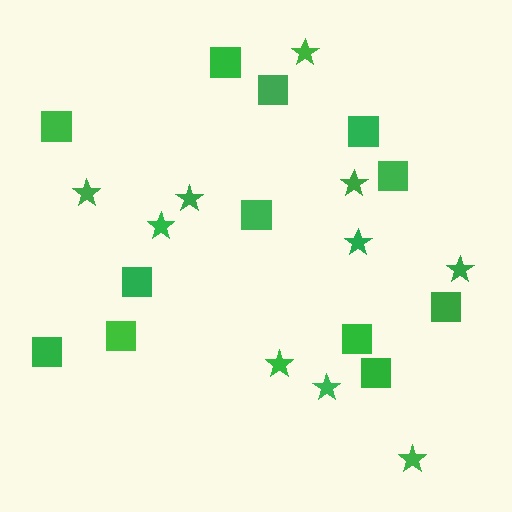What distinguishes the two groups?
There are 2 groups: one group of stars (10) and one group of squares (12).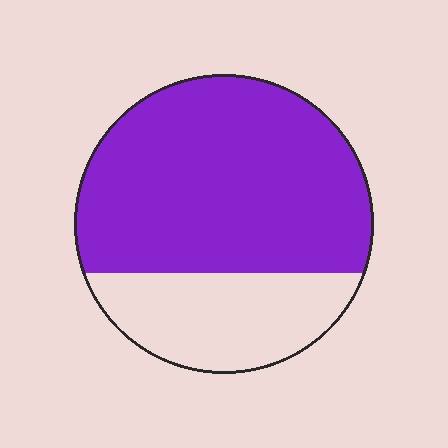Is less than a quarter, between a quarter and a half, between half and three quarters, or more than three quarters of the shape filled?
Between half and three quarters.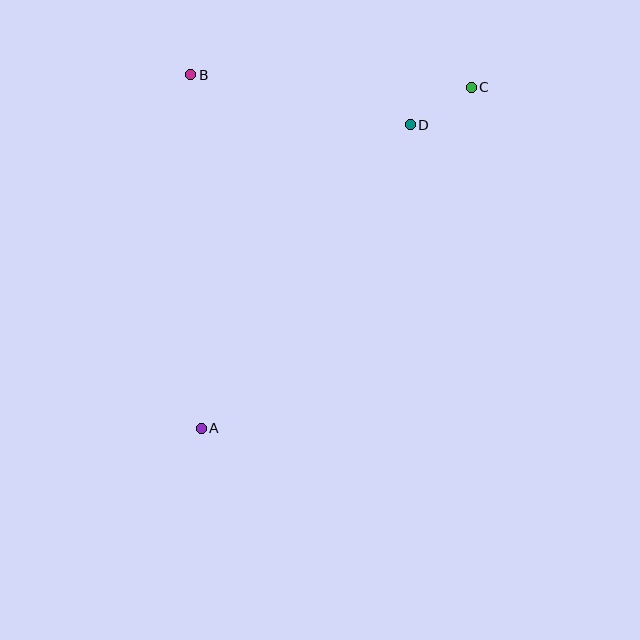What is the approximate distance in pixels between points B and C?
The distance between B and C is approximately 280 pixels.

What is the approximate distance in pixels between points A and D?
The distance between A and D is approximately 369 pixels.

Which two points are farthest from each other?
Points A and C are farthest from each other.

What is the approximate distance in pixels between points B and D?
The distance between B and D is approximately 225 pixels.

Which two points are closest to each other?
Points C and D are closest to each other.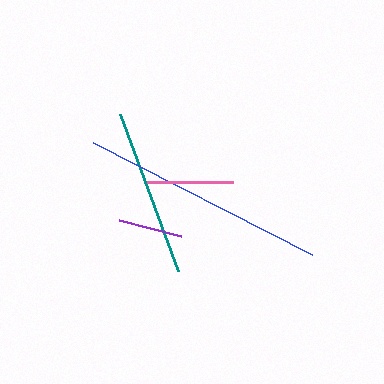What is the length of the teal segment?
The teal segment is approximately 168 pixels long.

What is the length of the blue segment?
The blue segment is approximately 246 pixels long.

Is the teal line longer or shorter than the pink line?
The teal line is longer than the pink line.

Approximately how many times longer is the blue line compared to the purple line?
The blue line is approximately 3.8 times the length of the purple line.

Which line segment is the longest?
The blue line is the longest at approximately 246 pixels.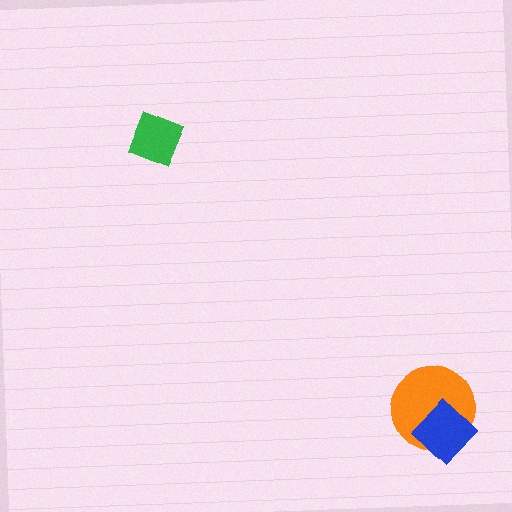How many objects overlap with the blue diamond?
1 object overlaps with the blue diamond.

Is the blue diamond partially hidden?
No, no other shape covers it.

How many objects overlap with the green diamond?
0 objects overlap with the green diamond.